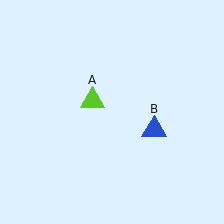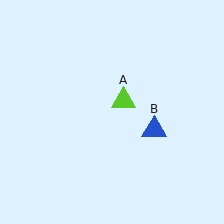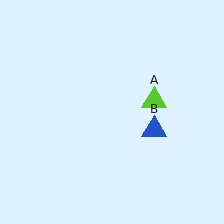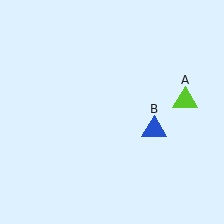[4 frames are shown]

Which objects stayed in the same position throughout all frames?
Blue triangle (object B) remained stationary.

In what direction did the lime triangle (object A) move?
The lime triangle (object A) moved right.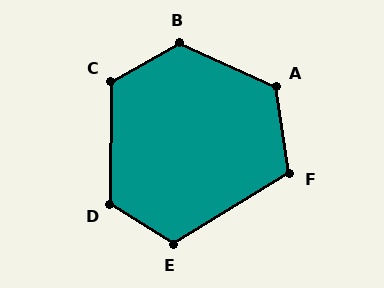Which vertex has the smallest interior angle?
F, at approximately 113 degrees.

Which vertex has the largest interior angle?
B, at approximately 126 degrees.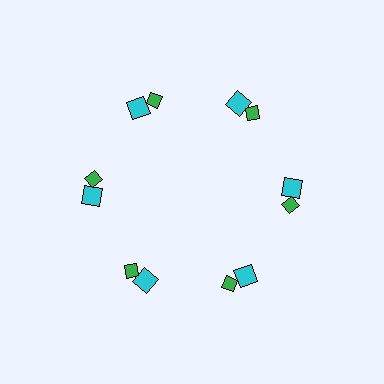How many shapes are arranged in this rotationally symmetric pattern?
There are 12 shapes, arranged in 6 groups of 2.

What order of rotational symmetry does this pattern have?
This pattern has 6-fold rotational symmetry.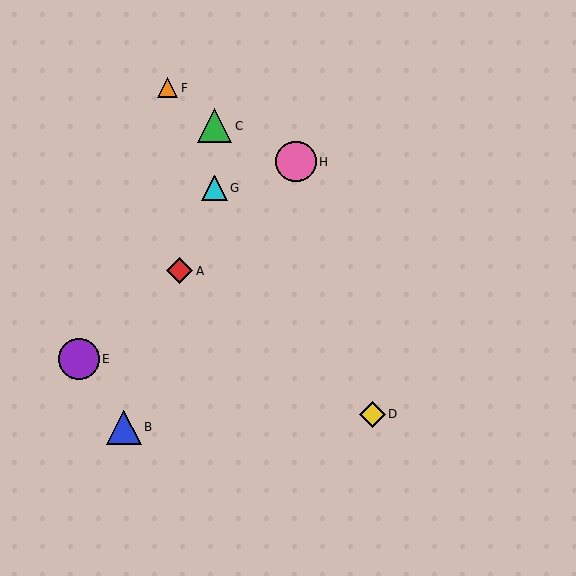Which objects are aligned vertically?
Objects C, G are aligned vertically.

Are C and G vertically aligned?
Yes, both are at x≈215.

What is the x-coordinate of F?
Object F is at x≈168.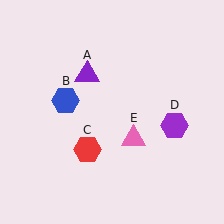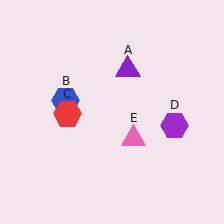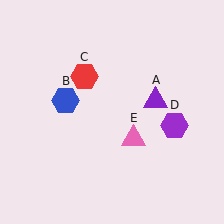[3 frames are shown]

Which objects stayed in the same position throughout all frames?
Blue hexagon (object B) and purple hexagon (object D) and pink triangle (object E) remained stationary.